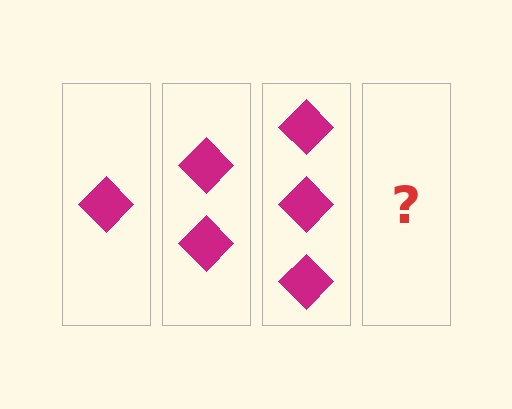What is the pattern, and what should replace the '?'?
The pattern is that each step adds one more diamond. The '?' should be 4 diamonds.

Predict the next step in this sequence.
The next step is 4 diamonds.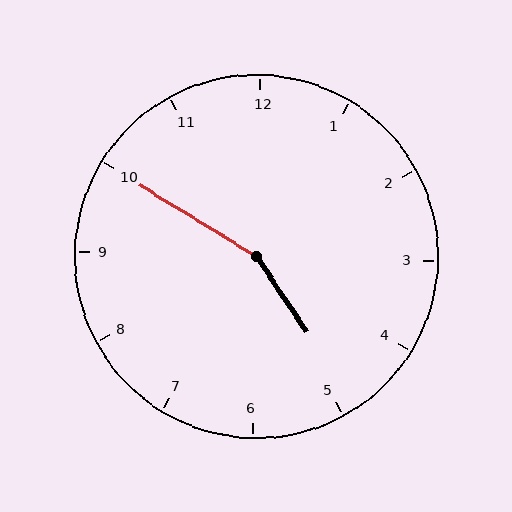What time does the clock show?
4:50.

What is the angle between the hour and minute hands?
Approximately 155 degrees.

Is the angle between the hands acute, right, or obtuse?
It is obtuse.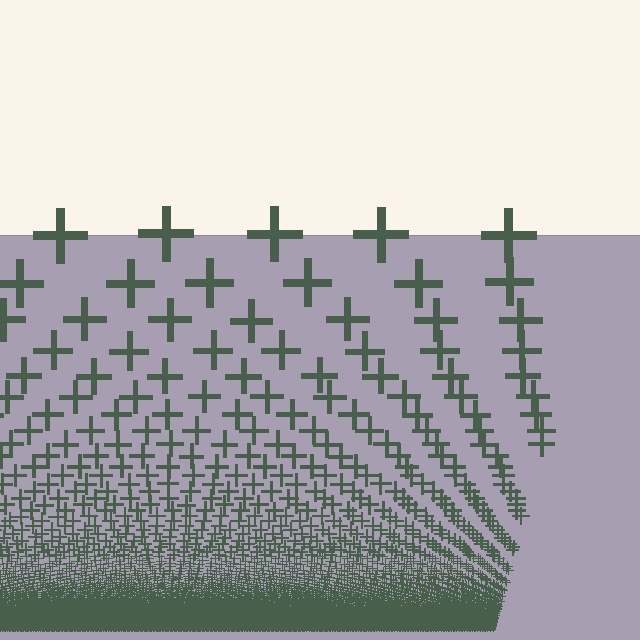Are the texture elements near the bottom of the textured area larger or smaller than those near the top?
Smaller. The gradient is inverted — elements near the bottom are smaller and denser.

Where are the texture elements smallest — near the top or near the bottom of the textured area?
Near the bottom.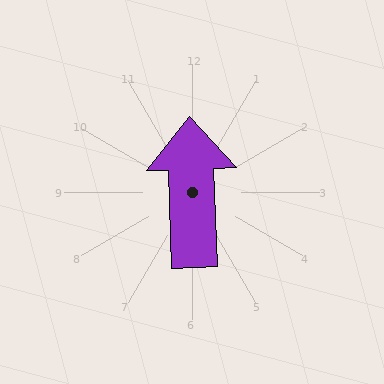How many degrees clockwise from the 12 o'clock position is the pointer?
Approximately 358 degrees.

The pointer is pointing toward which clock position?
Roughly 12 o'clock.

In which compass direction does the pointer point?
North.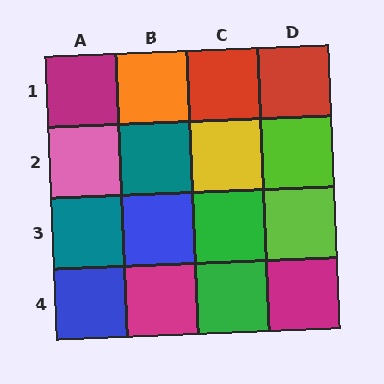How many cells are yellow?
1 cell is yellow.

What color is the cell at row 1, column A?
Magenta.